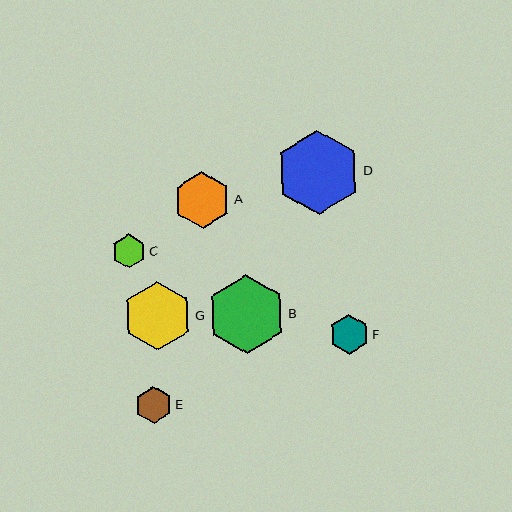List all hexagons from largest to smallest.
From largest to smallest: D, B, G, A, F, E, C.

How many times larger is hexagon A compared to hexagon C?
Hexagon A is approximately 1.7 times the size of hexagon C.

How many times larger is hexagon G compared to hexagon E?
Hexagon G is approximately 1.8 times the size of hexagon E.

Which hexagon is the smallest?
Hexagon C is the smallest with a size of approximately 34 pixels.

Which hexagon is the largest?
Hexagon D is the largest with a size of approximately 85 pixels.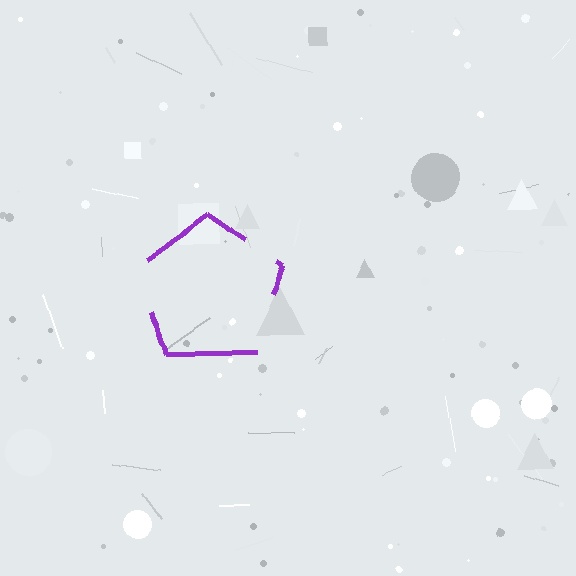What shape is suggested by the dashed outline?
The dashed outline suggests a pentagon.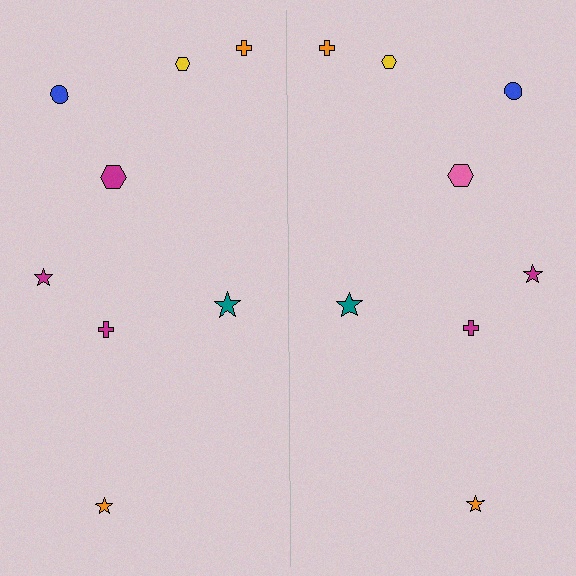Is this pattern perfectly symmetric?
No, the pattern is not perfectly symmetric. The pink hexagon on the right side breaks the symmetry — its mirror counterpart is magenta.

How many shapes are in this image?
There are 16 shapes in this image.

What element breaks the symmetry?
The pink hexagon on the right side breaks the symmetry — its mirror counterpart is magenta.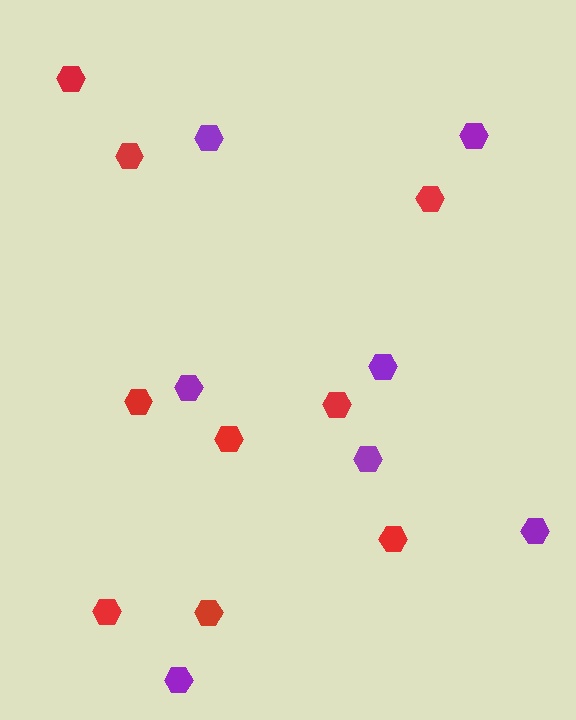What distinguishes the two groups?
There are 2 groups: one group of purple hexagons (7) and one group of red hexagons (9).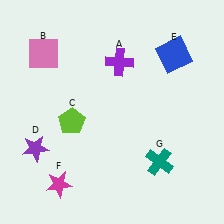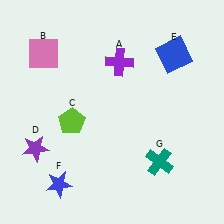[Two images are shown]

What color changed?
The star (F) changed from magenta in Image 1 to blue in Image 2.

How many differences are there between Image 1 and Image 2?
There is 1 difference between the two images.